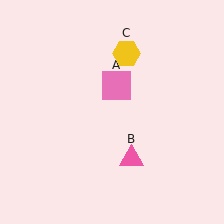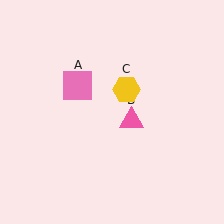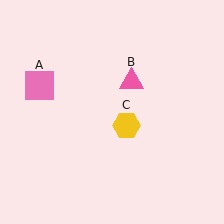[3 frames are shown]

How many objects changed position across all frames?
3 objects changed position: pink square (object A), pink triangle (object B), yellow hexagon (object C).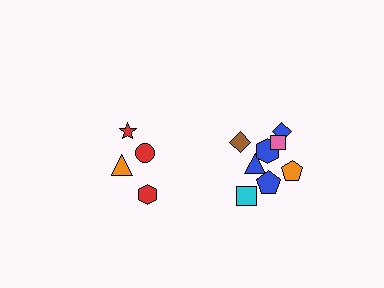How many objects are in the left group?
There are 4 objects.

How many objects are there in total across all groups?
There are 12 objects.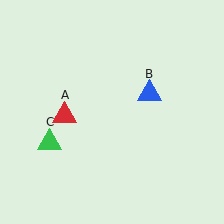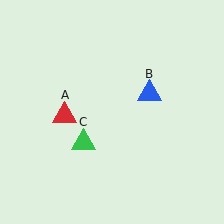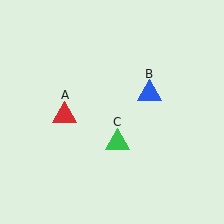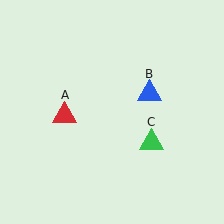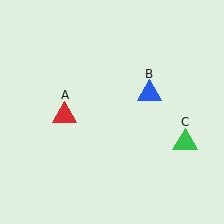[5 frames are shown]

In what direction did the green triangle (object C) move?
The green triangle (object C) moved right.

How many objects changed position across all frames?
1 object changed position: green triangle (object C).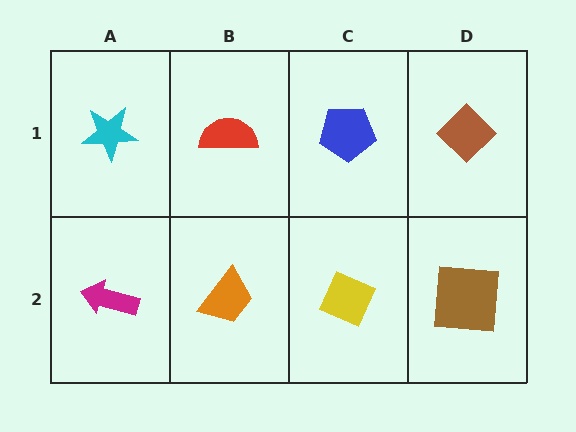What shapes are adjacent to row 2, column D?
A brown diamond (row 1, column D), a yellow diamond (row 2, column C).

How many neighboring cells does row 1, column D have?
2.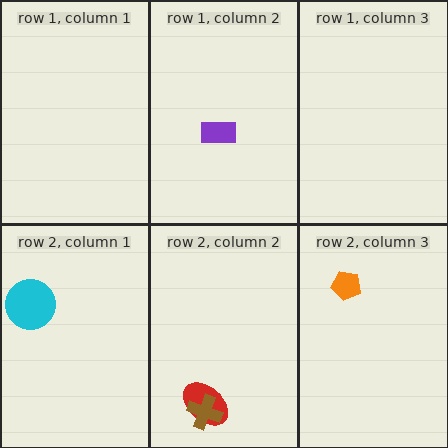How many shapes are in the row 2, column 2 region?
2.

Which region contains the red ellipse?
The row 2, column 2 region.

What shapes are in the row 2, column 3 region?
The orange pentagon.